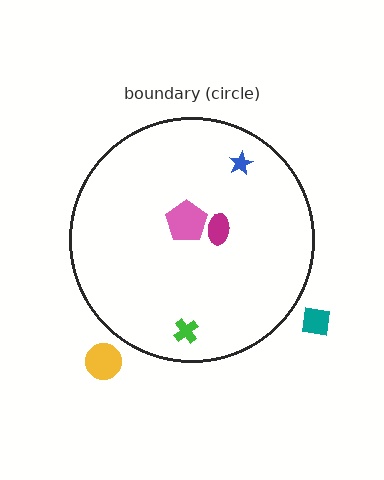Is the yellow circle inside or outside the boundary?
Outside.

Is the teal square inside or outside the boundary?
Outside.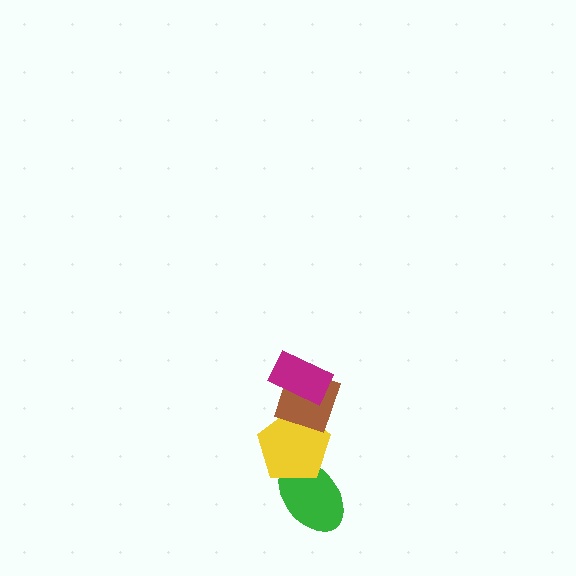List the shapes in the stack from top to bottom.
From top to bottom: the magenta rectangle, the brown diamond, the yellow pentagon, the green ellipse.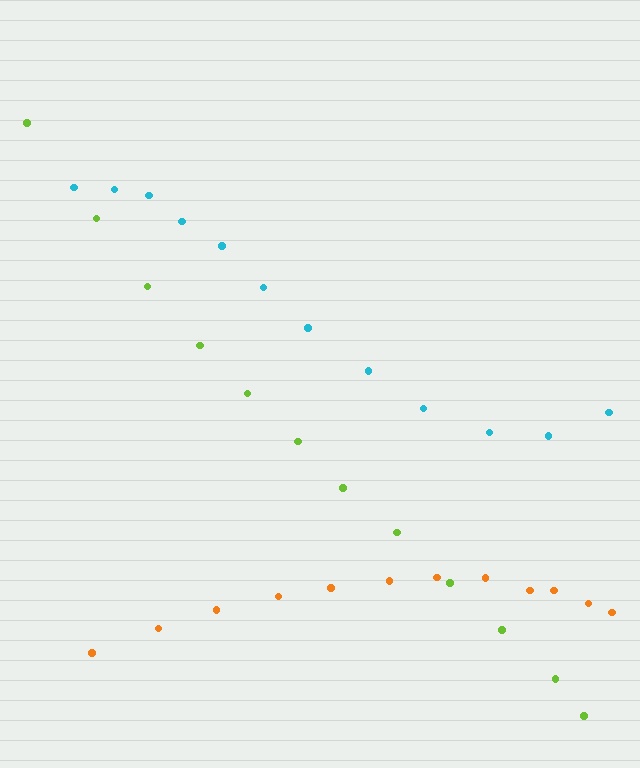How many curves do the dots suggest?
There are 3 distinct paths.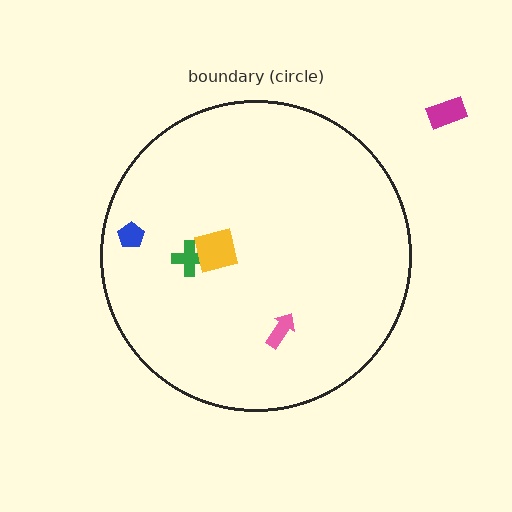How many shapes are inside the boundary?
4 inside, 1 outside.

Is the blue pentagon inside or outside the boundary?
Inside.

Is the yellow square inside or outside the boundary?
Inside.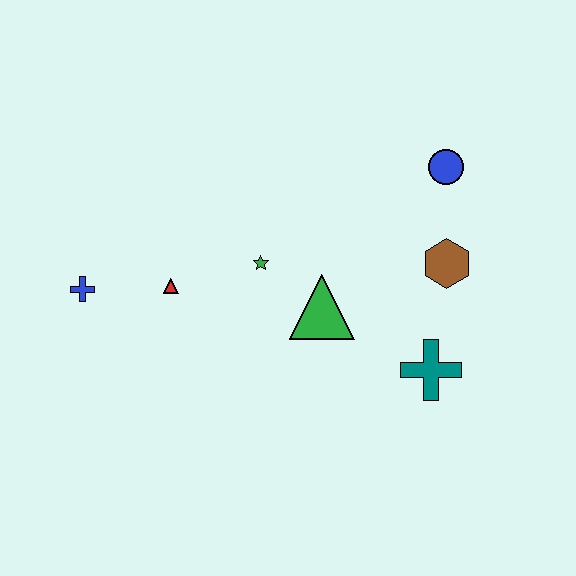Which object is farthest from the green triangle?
The blue cross is farthest from the green triangle.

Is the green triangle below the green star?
Yes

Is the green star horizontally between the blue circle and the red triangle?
Yes